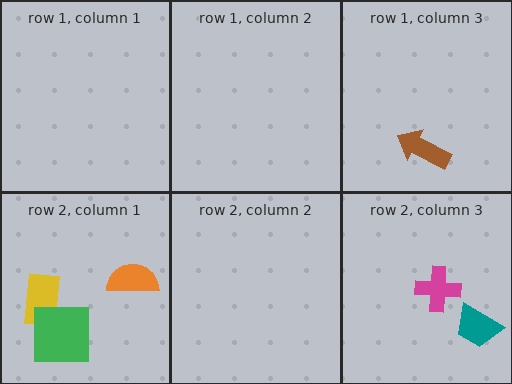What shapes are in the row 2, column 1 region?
The yellow rectangle, the green square, the orange semicircle.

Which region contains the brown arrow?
The row 1, column 3 region.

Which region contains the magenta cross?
The row 2, column 3 region.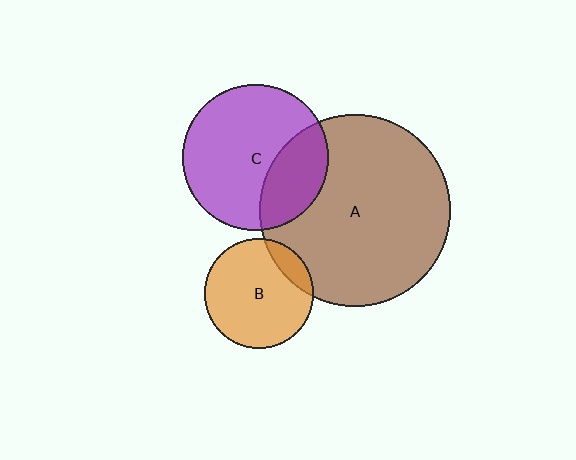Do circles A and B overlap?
Yes.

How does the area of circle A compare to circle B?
Approximately 3.0 times.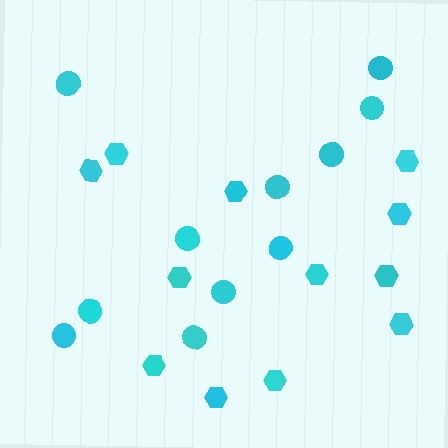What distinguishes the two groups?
There are 2 groups: one group of hexagons (12) and one group of circles (11).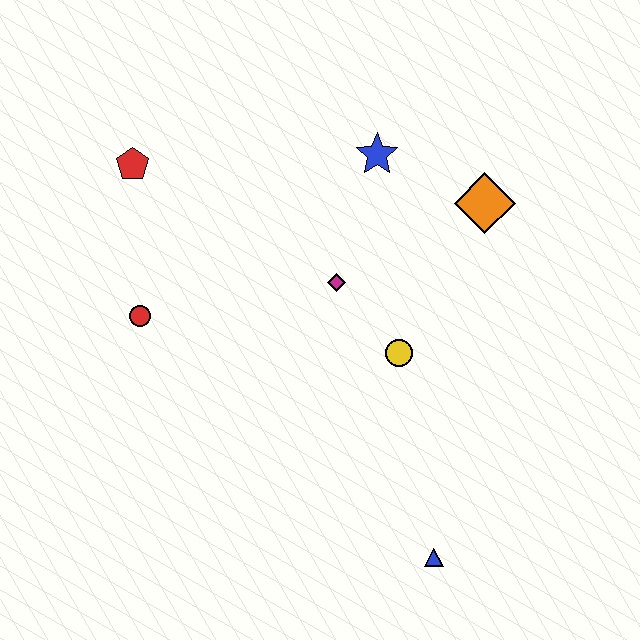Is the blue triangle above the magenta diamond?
No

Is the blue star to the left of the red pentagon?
No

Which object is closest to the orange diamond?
The blue star is closest to the orange diamond.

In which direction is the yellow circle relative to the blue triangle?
The yellow circle is above the blue triangle.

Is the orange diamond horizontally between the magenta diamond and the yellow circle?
No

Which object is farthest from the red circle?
The blue triangle is farthest from the red circle.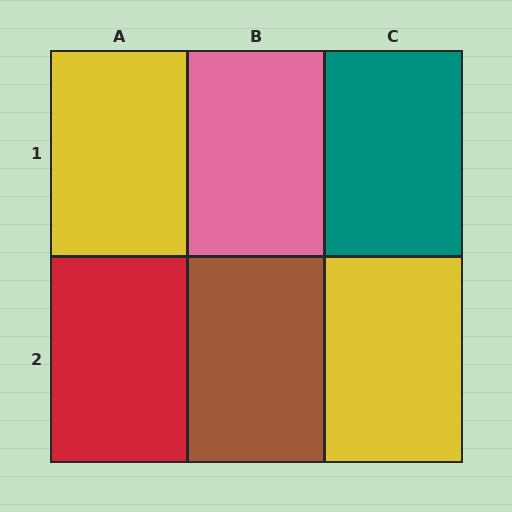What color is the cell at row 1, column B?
Pink.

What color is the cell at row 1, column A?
Yellow.